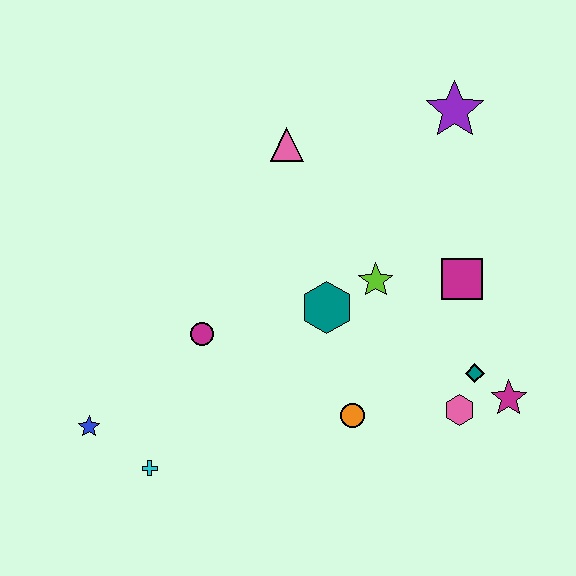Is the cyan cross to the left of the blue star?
No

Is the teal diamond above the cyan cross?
Yes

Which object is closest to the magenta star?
The teal diamond is closest to the magenta star.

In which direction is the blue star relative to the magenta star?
The blue star is to the left of the magenta star.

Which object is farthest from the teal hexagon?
The blue star is farthest from the teal hexagon.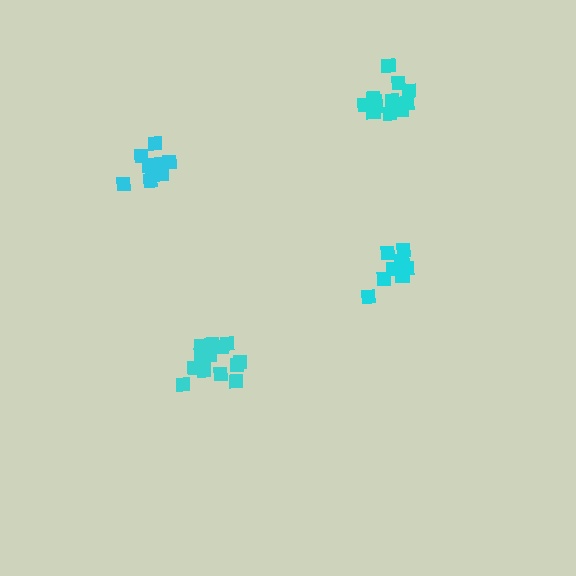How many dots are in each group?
Group 1: 9 dots, Group 2: 14 dots, Group 3: 13 dots, Group 4: 9 dots (45 total).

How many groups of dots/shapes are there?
There are 4 groups.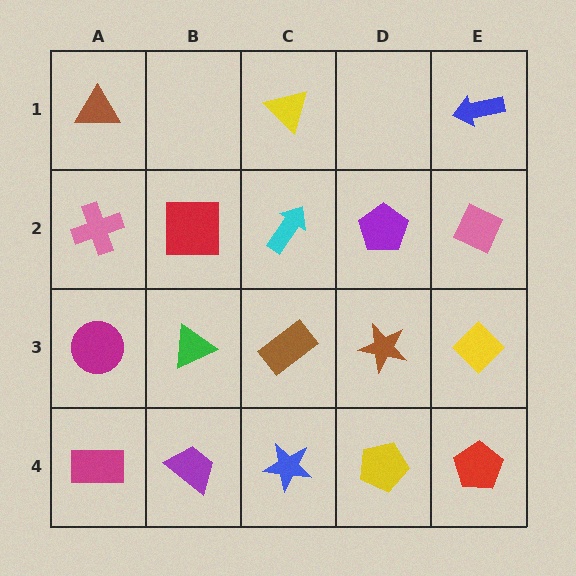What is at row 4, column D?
A yellow pentagon.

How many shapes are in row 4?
5 shapes.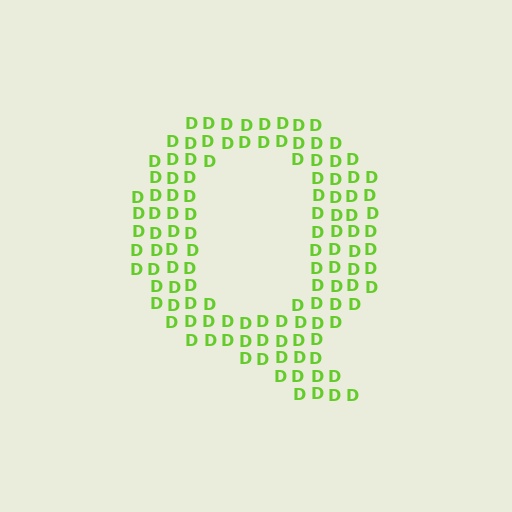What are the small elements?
The small elements are letter D's.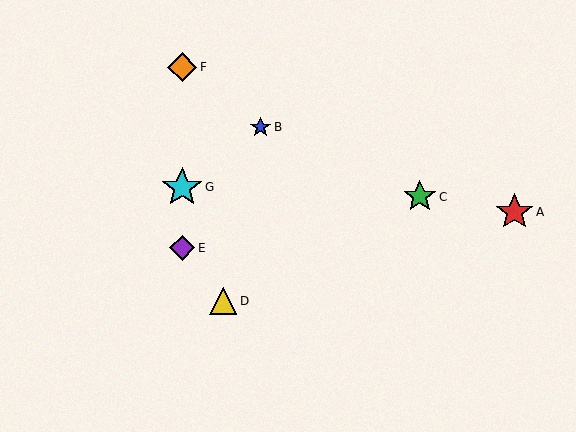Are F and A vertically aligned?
No, F is at x≈182 and A is at x≈514.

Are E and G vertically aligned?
Yes, both are at x≈182.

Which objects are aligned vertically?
Objects E, F, G are aligned vertically.